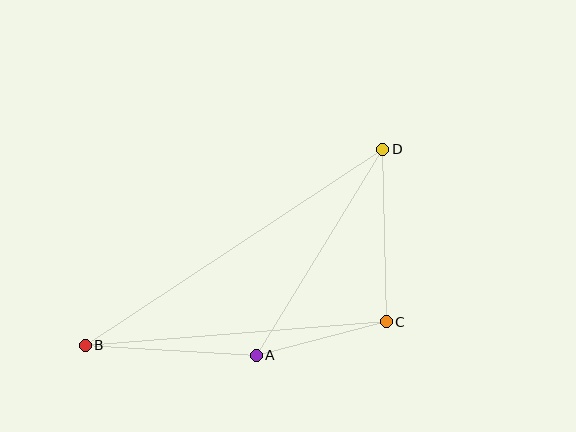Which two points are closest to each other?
Points A and C are closest to each other.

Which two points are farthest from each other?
Points B and D are farthest from each other.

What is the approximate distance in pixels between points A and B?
The distance between A and B is approximately 172 pixels.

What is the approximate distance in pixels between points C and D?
The distance between C and D is approximately 172 pixels.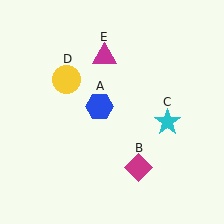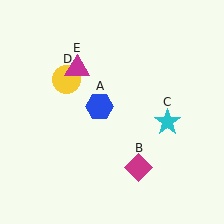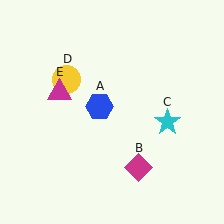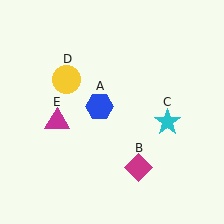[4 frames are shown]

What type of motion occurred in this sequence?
The magenta triangle (object E) rotated counterclockwise around the center of the scene.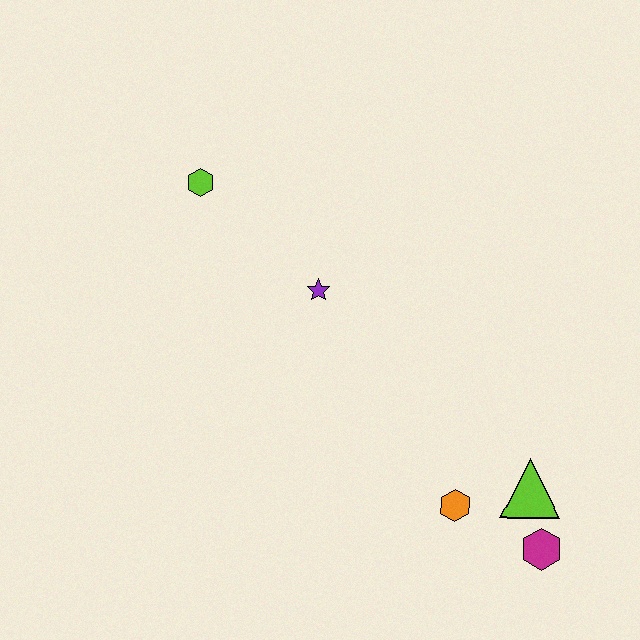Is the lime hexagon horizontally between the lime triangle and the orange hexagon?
No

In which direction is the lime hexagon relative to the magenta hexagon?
The lime hexagon is above the magenta hexagon.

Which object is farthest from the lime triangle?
The lime hexagon is farthest from the lime triangle.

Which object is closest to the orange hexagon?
The lime triangle is closest to the orange hexagon.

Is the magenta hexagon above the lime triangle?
No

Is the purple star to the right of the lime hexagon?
Yes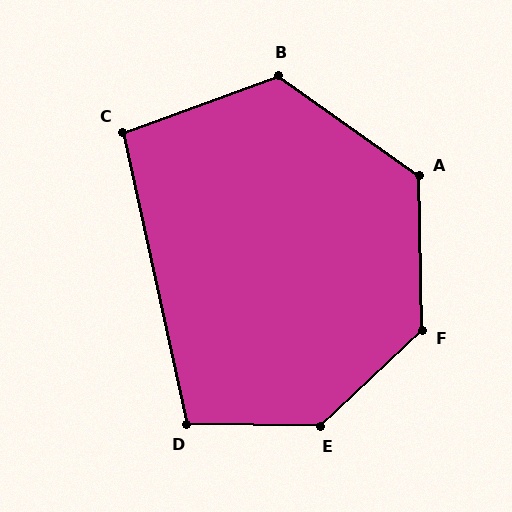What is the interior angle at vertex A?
Approximately 126 degrees (obtuse).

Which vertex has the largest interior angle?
E, at approximately 136 degrees.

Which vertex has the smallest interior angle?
C, at approximately 98 degrees.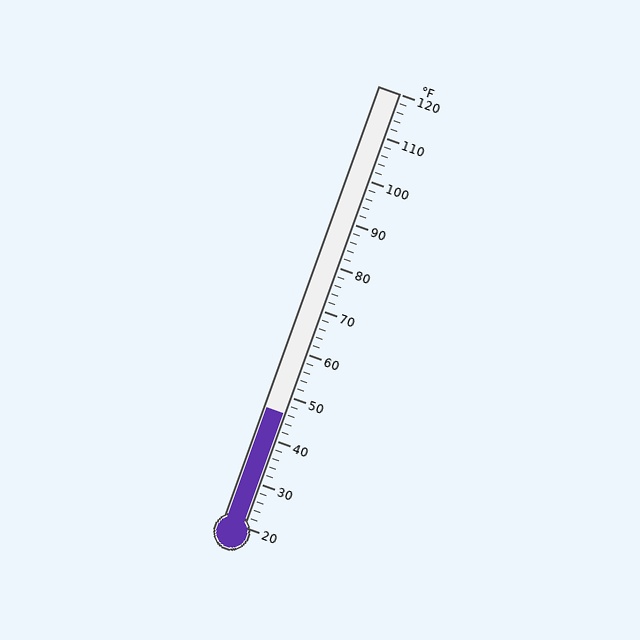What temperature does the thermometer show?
The thermometer shows approximately 46°F.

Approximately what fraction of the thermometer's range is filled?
The thermometer is filled to approximately 25% of its range.